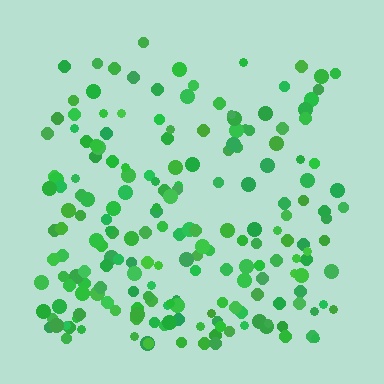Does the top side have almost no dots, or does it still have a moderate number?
Still a moderate number, just noticeably fewer than the bottom.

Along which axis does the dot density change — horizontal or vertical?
Vertical.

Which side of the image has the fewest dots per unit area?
The top.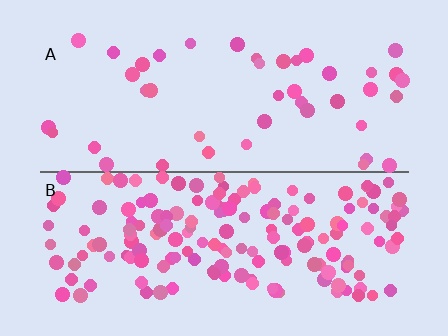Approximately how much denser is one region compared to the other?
Approximately 3.9× — region B over region A.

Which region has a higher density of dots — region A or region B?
B (the bottom).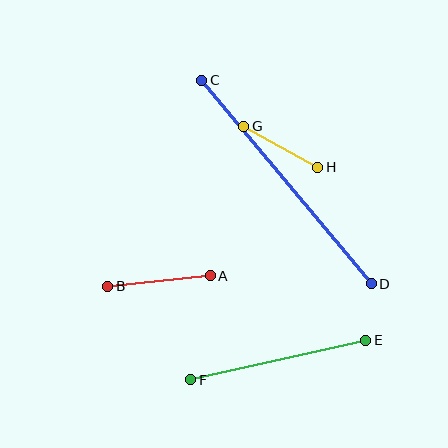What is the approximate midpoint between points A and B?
The midpoint is at approximately (159, 281) pixels.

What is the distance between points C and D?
The distance is approximately 264 pixels.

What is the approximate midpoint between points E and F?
The midpoint is at approximately (278, 360) pixels.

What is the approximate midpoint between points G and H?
The midpoint is at approximately (281, 147) pixels.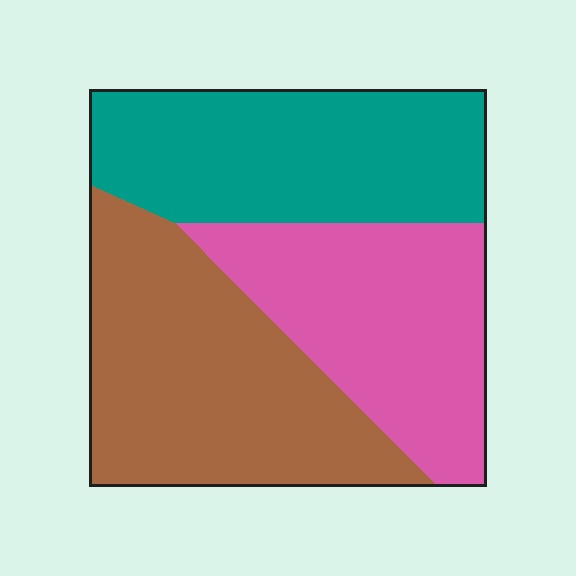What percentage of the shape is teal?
Teal covers around 35% of the shape.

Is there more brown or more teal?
Brown.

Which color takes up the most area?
Brown, at roughly 35%.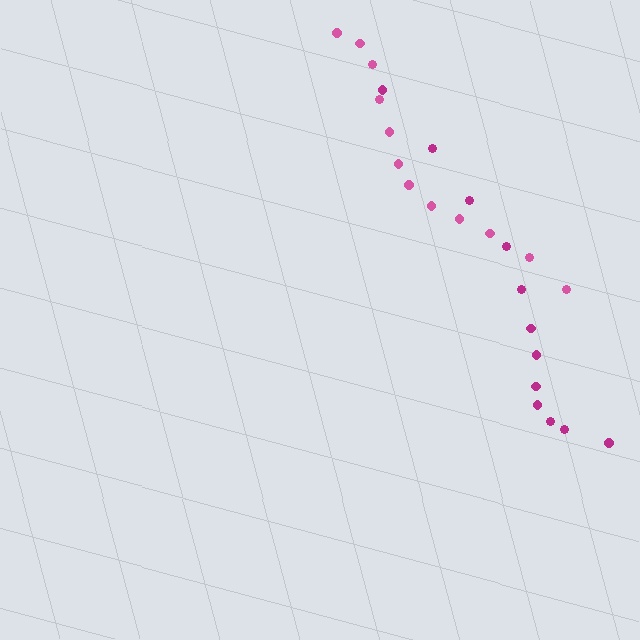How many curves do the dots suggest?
There are 2 distinct paths.